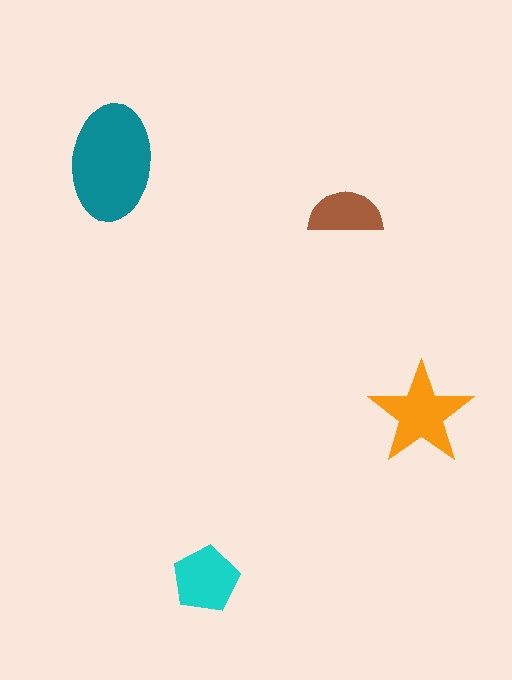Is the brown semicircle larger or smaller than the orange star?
Smaller.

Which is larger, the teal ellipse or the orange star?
The teal ellipse.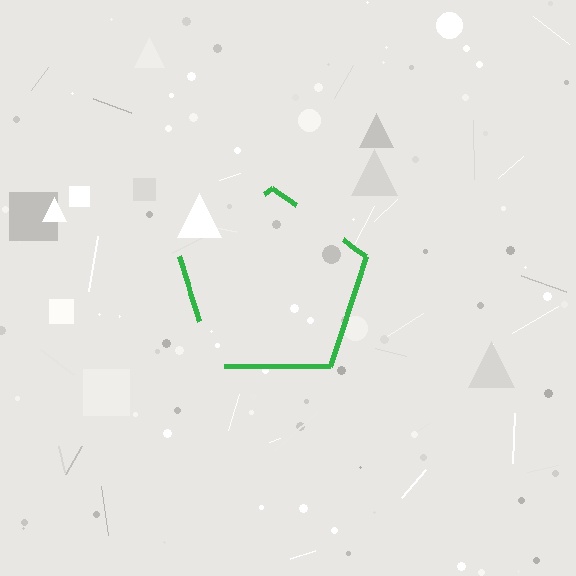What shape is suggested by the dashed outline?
The dashed outline suggests a pentagon.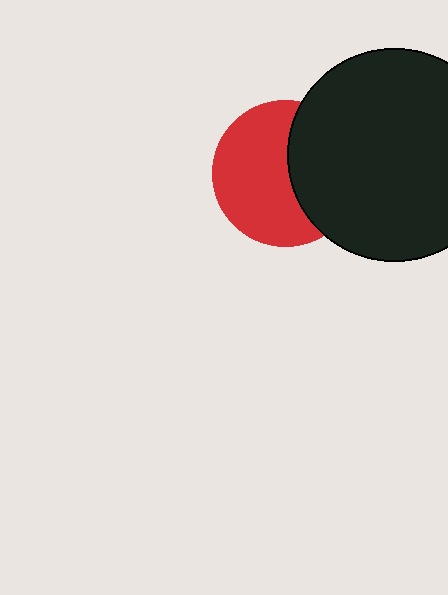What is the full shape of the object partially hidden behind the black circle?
The partially hidden object is a red circle.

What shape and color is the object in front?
The object in front is a black circle.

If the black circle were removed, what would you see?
You would see the complete red circle.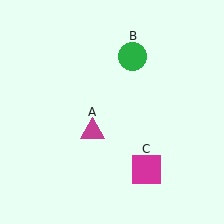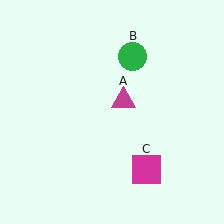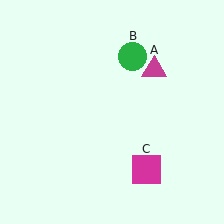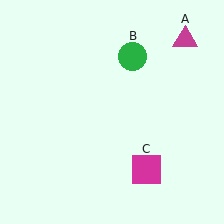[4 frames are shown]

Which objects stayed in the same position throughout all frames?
Green circle (object B) and magenta square (object C) remained stationary.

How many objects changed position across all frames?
1 object changed position: magenta triangle (object A).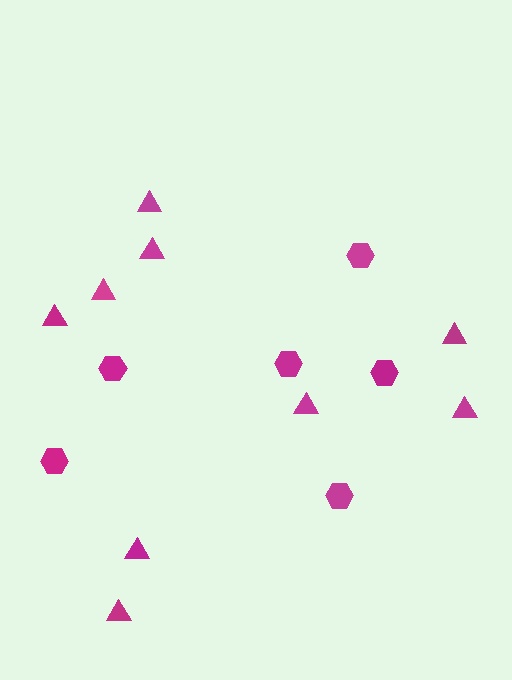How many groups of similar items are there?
There are 2 groups: one group of triangles (9) and one group of hexagons (6).